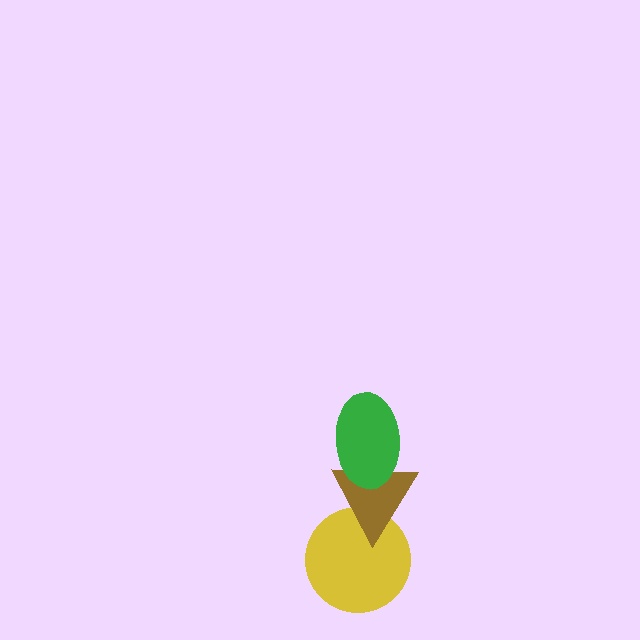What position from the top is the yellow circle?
The yellow circle is 3rd from the top.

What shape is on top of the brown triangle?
The green ellipse is on top of the brown triangle.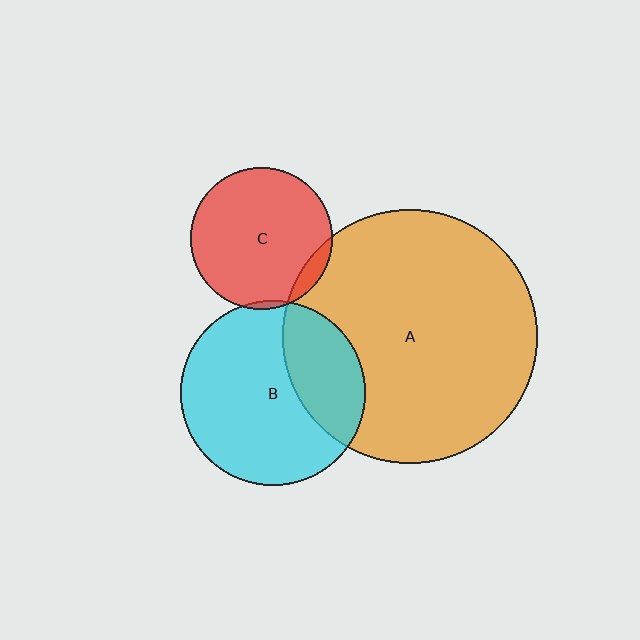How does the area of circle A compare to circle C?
Approximately 3.2 times.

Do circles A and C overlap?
Yes.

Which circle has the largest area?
Circle A (orange).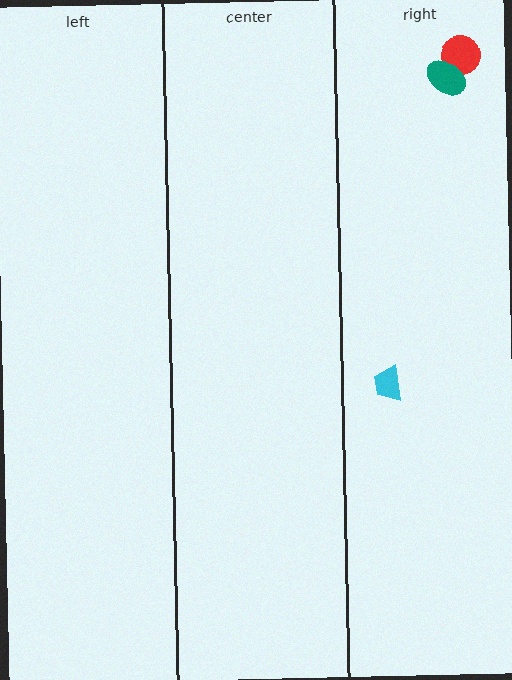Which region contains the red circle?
The right region.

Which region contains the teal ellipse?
The right region.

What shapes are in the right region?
The red circle, the cyan trapezoid, the teal ellipse.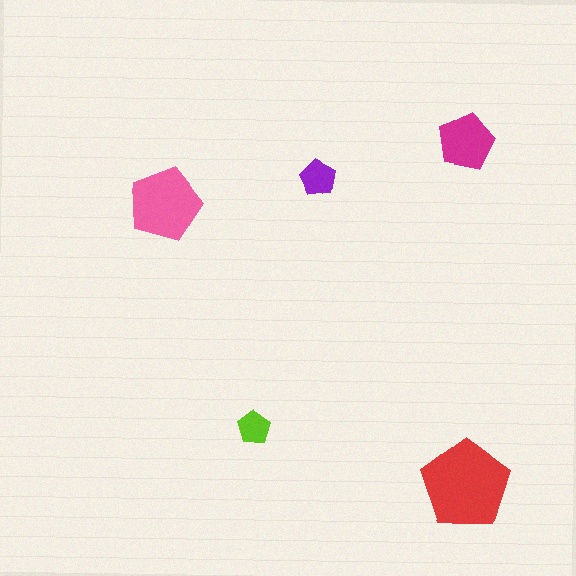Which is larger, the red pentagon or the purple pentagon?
The red one.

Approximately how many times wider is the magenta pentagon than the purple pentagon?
About 1.5 times wider.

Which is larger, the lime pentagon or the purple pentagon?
The purple one.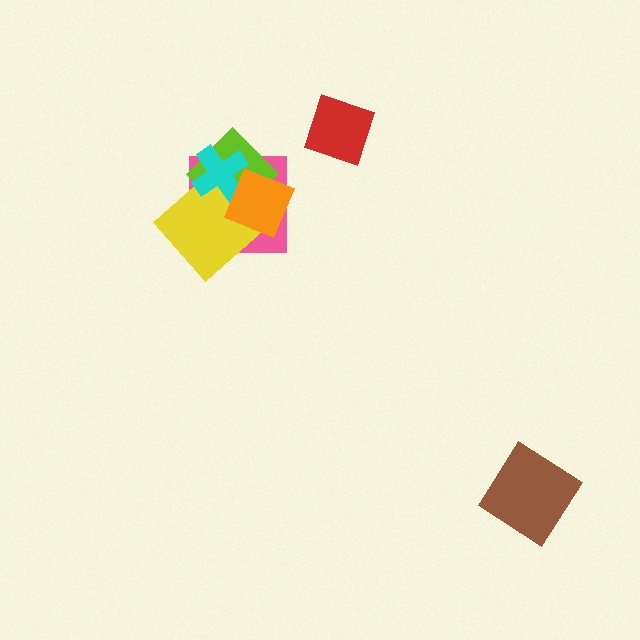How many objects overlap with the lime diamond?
4 objects overlap with the lime diamond.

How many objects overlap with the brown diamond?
0 objects overlap with the brown diamond.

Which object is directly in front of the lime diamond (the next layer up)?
The yellow diamond is directly in front of the lime diamond.